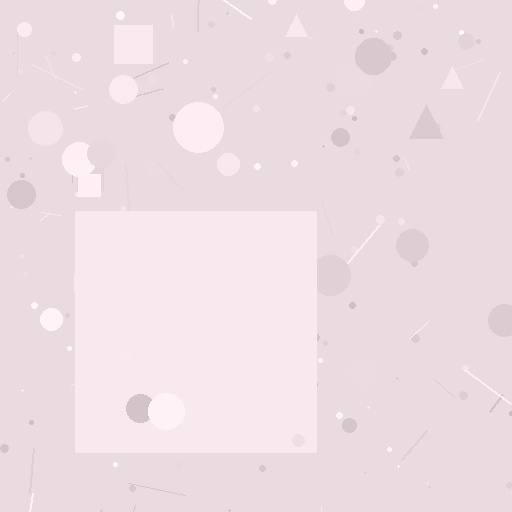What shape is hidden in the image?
A square is hidden in the image.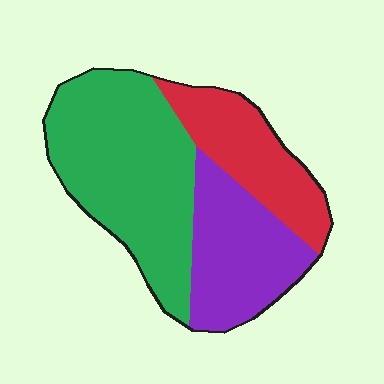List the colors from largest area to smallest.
From largest to smallest: green, purple, red.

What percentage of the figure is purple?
Purple covers about 30% of the figure.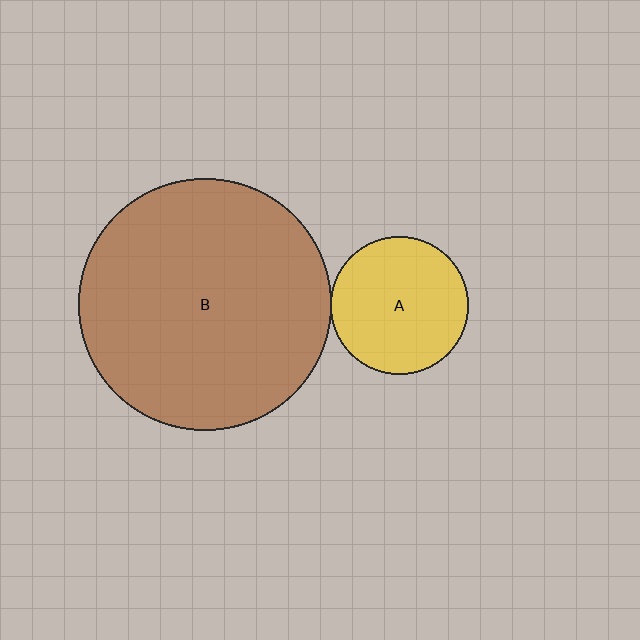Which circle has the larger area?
Circle B (brown).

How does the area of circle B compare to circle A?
Approximately 3.3 times.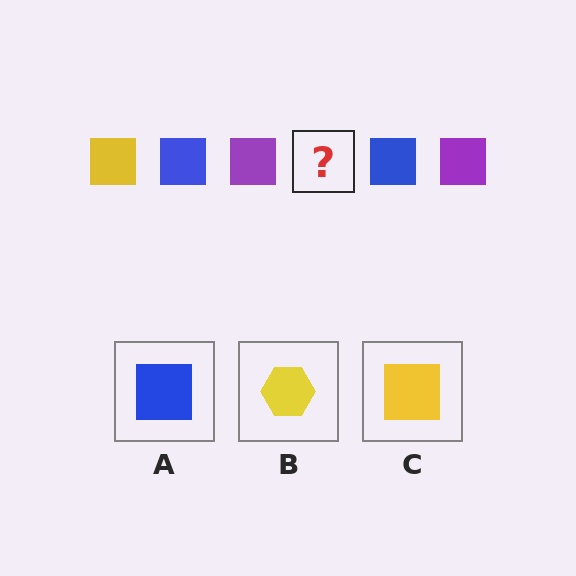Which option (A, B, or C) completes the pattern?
C.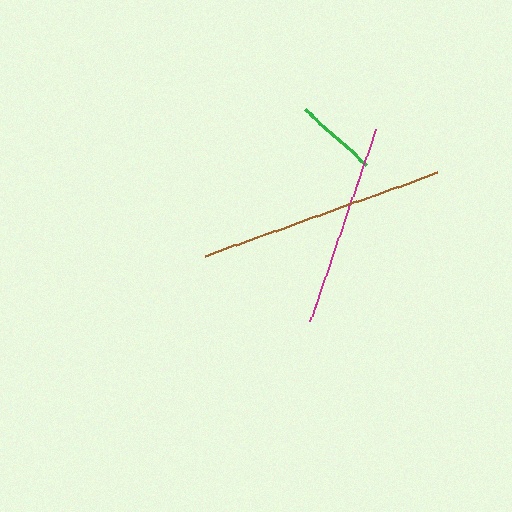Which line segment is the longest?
The brown line is the longest at approximately 247 pixels.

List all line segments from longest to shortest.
From longest to shortest: brown, magenta, green.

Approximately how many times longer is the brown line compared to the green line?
The brown line is approximately 3.0 times the length of the green line.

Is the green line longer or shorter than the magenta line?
The magenta line is longer than the green line.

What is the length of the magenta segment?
The magenta segment is approximately 203 pixels long.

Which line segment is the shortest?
The green line is the shortest at approximately 82 pixels.